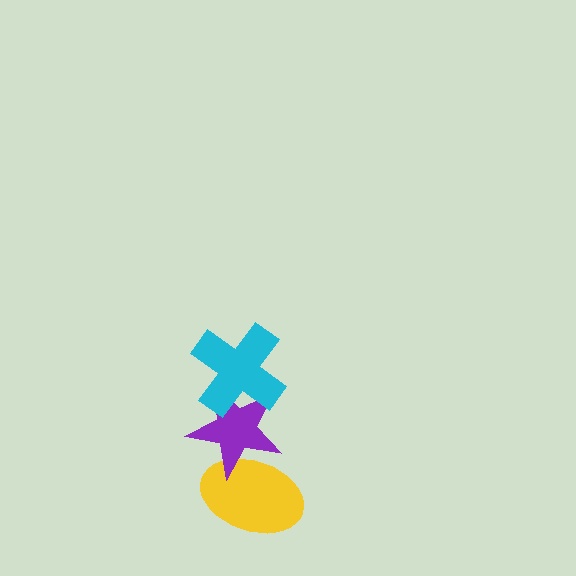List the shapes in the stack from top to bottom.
From top to bottom: the cyan cross, the purple star, the yellow ellipse.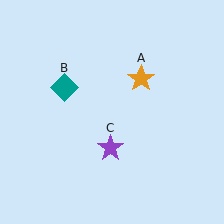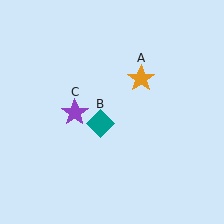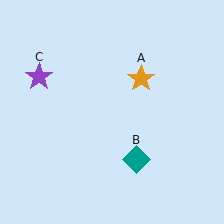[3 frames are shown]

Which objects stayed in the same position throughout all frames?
Orange star (object A) remained stationary.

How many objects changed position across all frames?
2 objects changed position: teal diamond (object B), purple star (object C).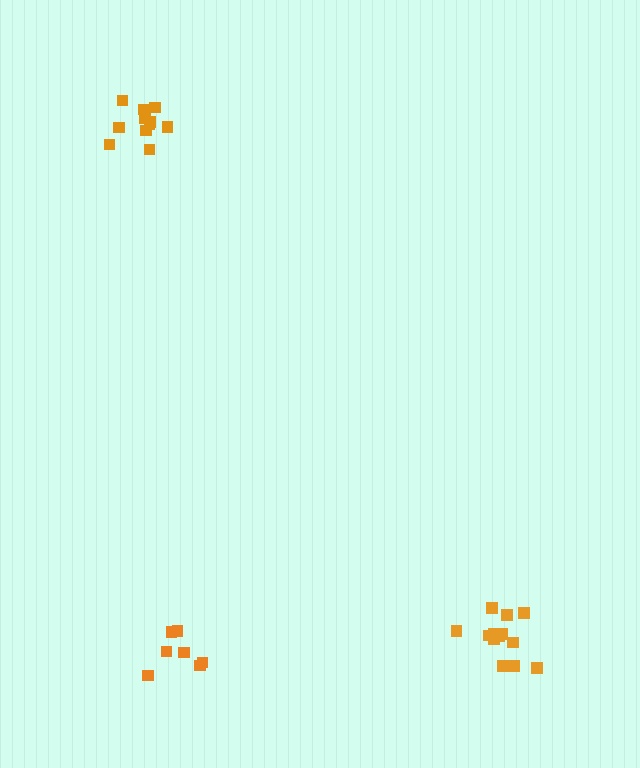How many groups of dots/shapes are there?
There are 3 groups.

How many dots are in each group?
Group 1: 13 dots, Group 2: 7 dots, Group 3: 11 dots (31 total).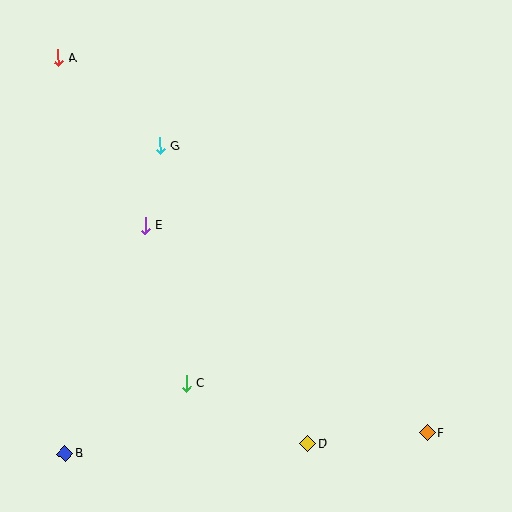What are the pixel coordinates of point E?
Point E is at (146, 226).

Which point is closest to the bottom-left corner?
Point B is closest to the bottom-left corner.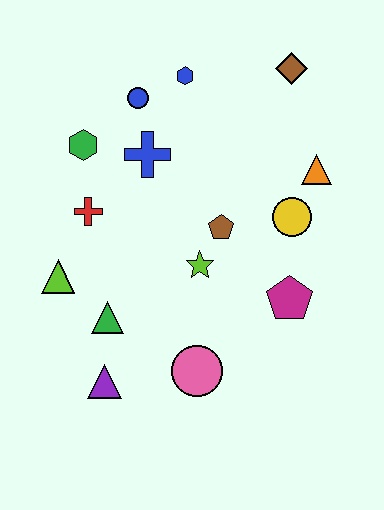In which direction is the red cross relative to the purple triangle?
The red cross is above the purple triangle.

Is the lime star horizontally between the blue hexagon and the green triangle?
No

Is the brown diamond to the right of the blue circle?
Yes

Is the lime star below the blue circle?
Yes